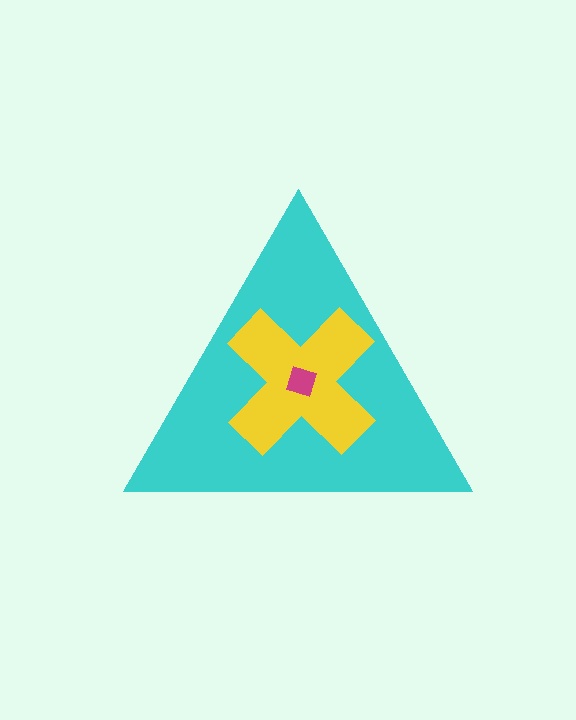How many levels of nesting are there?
3.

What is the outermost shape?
The cyan triangle.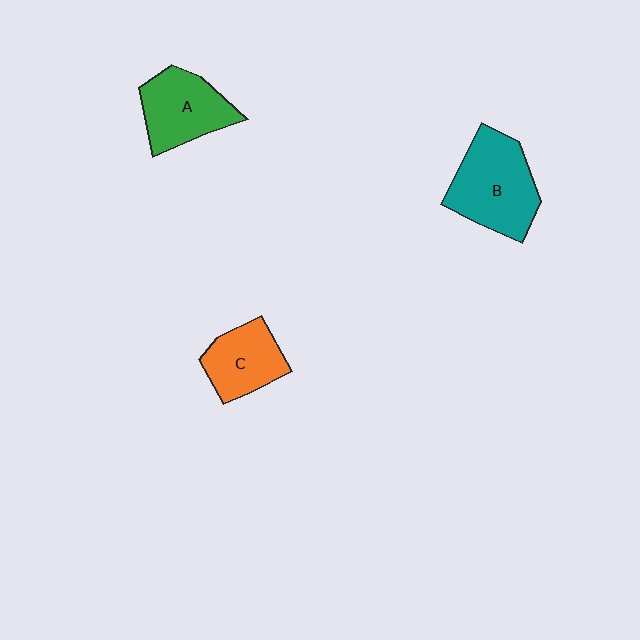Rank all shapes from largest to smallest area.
From largest to smallest: B (teal), A (green), C (orange).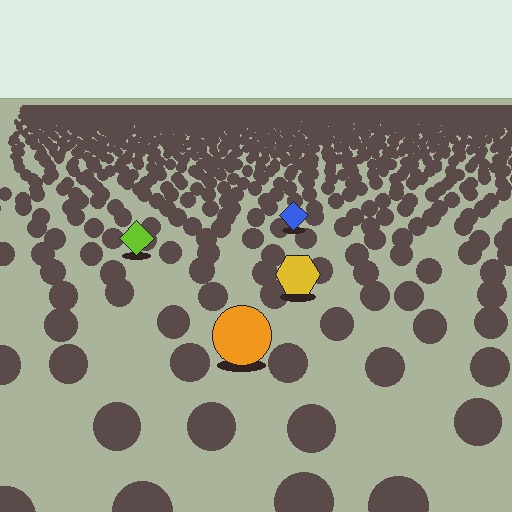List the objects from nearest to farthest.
From nearest to farthest: the orange circle, the yellow hexagon, the lime diamond, the blue diamond.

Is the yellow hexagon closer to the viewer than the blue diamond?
Yes. The yellow hexagon is closer — you can tell from the texture gradient: the ground texture is coarser near it.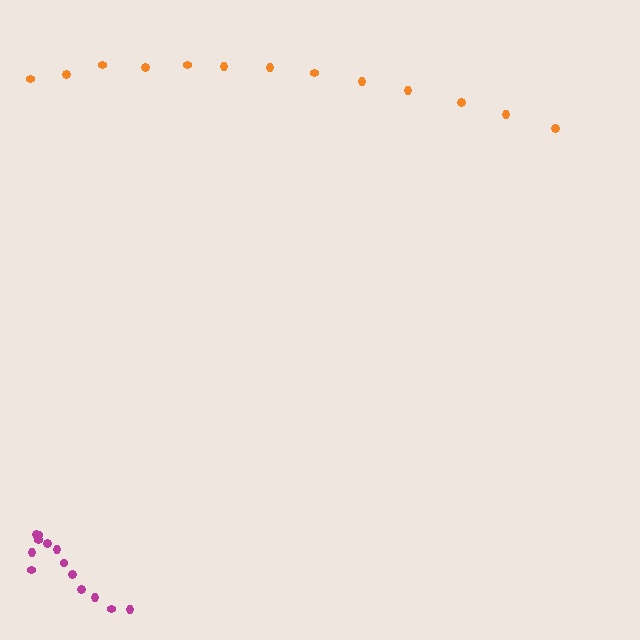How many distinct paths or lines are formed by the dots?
There are 2 distinct paths.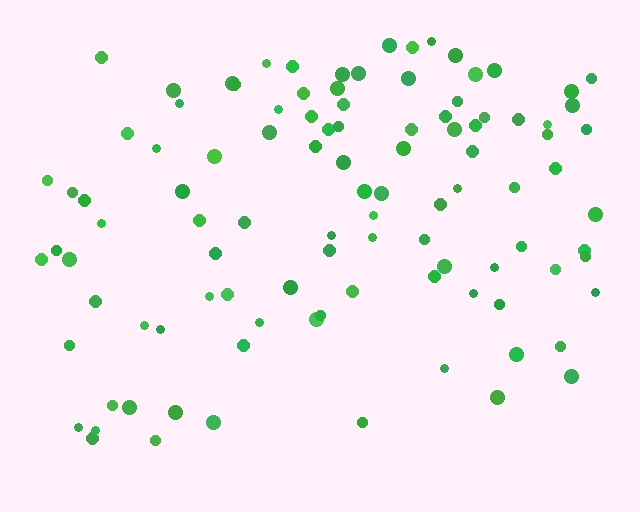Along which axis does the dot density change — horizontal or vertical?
Vertical.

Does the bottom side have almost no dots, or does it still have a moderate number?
Still a moderate number, just noticeably fewer than the top.